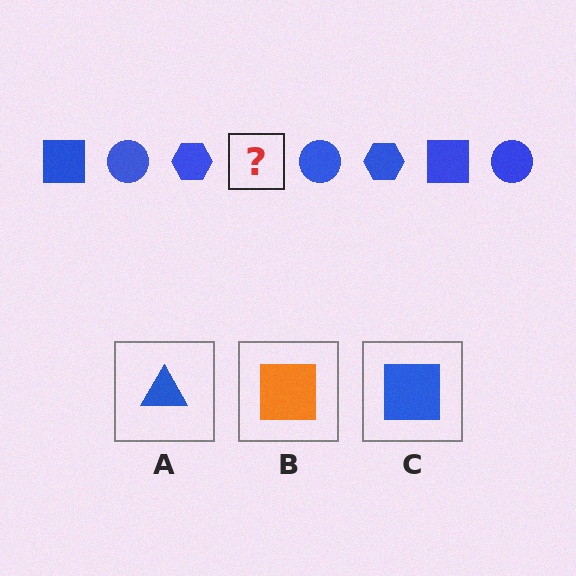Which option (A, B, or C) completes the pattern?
C.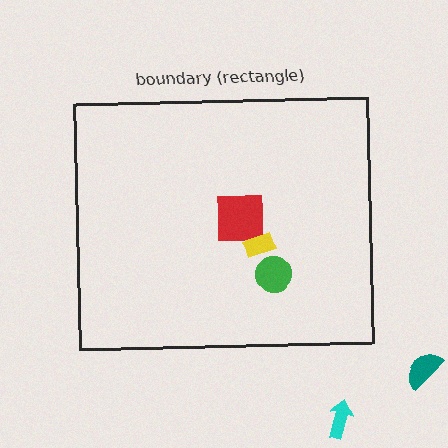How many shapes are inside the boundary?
3 inside, 2 outside.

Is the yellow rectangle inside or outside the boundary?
Inside.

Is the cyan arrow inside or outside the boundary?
Outside.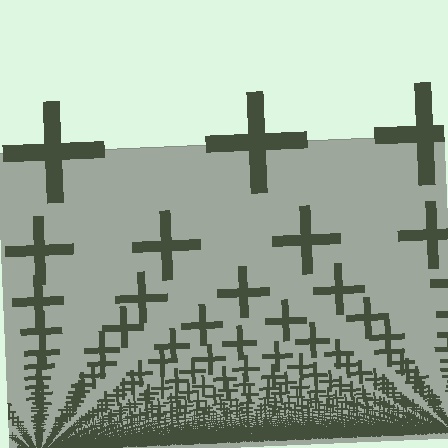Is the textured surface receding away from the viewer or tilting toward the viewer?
The surface appears to tilt toward the viewer. Texture elements get larger and sparser toward the top.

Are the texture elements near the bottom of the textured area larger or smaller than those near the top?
Smaller. The gradient is inverted — elements near the bottom are smaller and denser.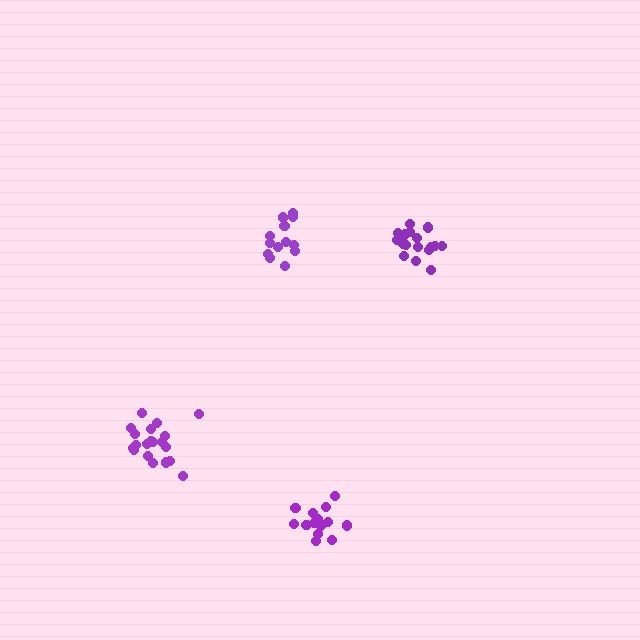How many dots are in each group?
Group 1: 15 dots, Group 2: 21 dots, Group 3: 18 dots, Group 4: 15 dots (69 total).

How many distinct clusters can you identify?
There are 4 distinct clusters.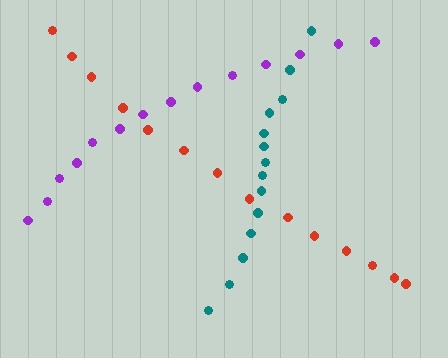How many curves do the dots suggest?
There are 3 distinct paths.